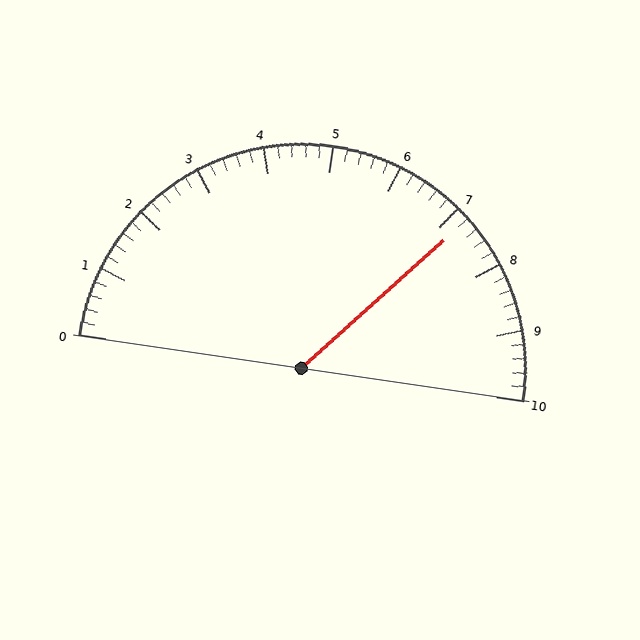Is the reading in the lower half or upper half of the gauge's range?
The reading is in the upper half of the range (0 to 10).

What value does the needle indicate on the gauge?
The needle indicates approximately 7.2.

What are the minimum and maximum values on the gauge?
The gauge ranges from 0 to 10.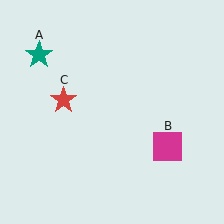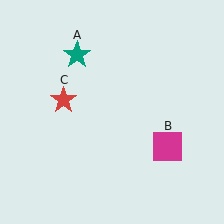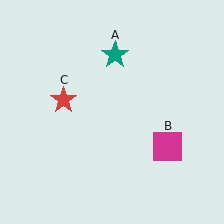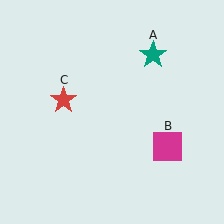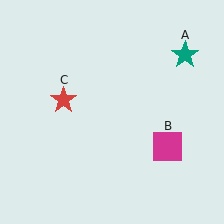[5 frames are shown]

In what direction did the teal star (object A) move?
The teal star (object A) moved right.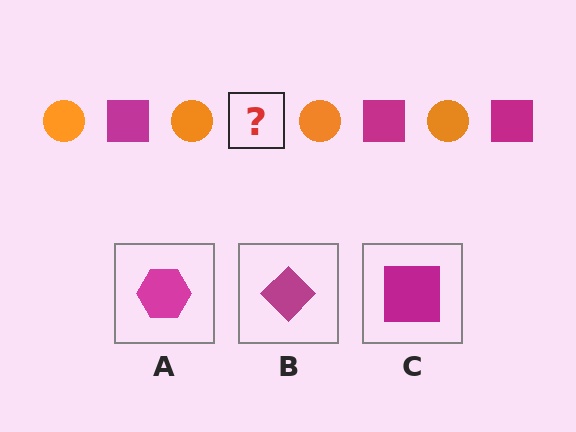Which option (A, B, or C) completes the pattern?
C.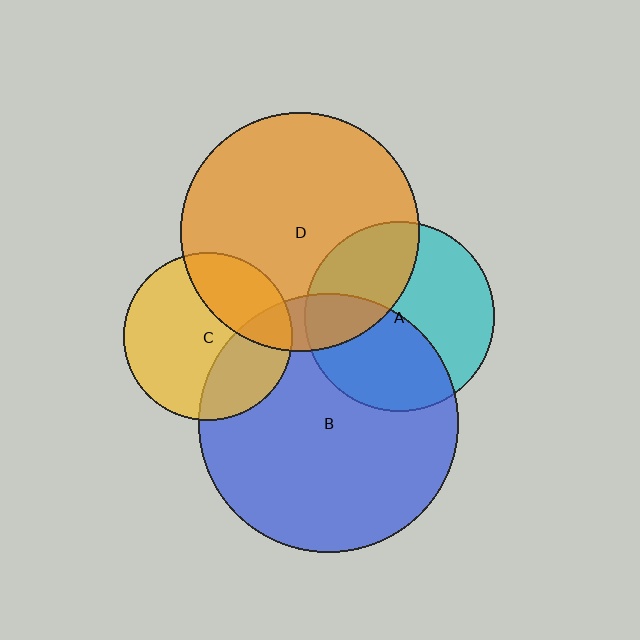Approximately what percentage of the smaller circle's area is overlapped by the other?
Approximately 30%.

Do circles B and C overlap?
Yes.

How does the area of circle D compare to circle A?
Approximately 1.6 times.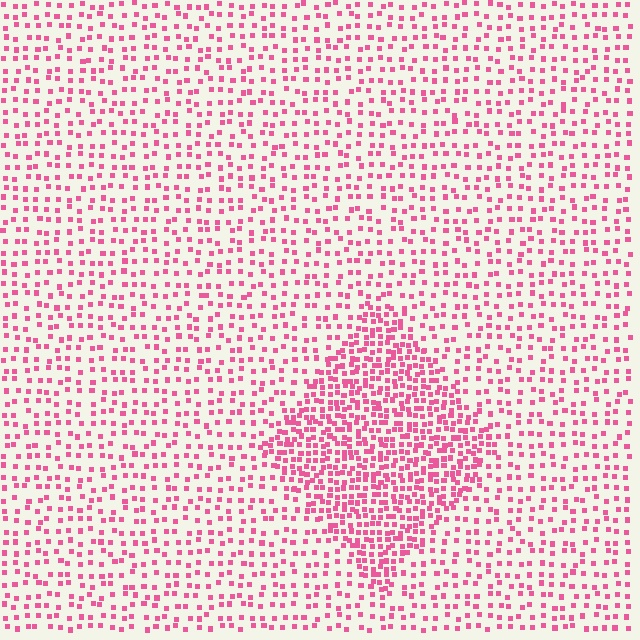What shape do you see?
I see a diamond.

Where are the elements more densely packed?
The elements are more densely packed inside the diamond boundary.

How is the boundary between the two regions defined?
The boundary is defined by a change in element density (approximately 2.2x ratio). All elements are the same color, size, and shape.